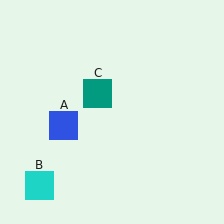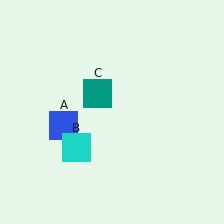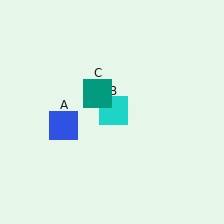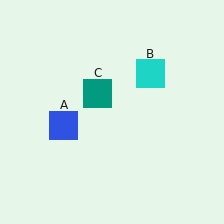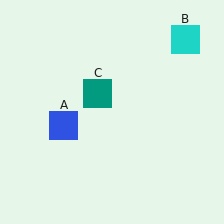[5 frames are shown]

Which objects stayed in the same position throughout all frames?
Blue square (object A) and teal square (object C) remained stationary.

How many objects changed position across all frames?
1 object changed position: cyan square (object B).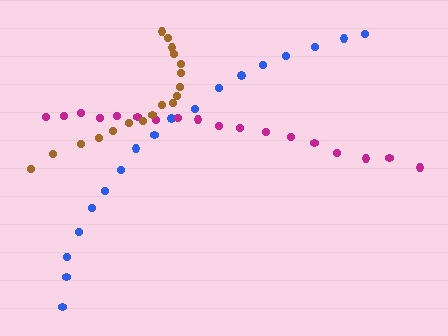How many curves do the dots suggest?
There are 3 distinct paths.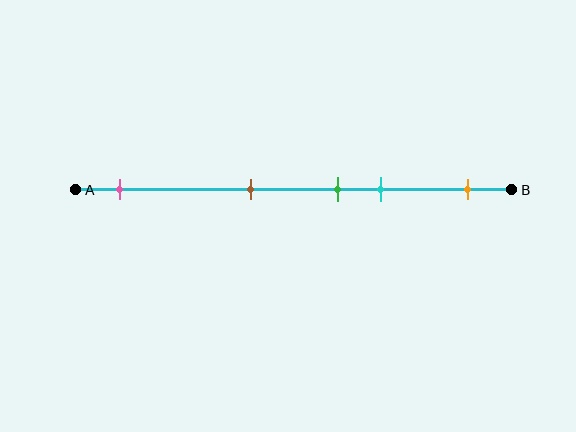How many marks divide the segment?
There are 5 marks dividing the segment.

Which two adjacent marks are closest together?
The green and cyan marks are the closest adjacent pair.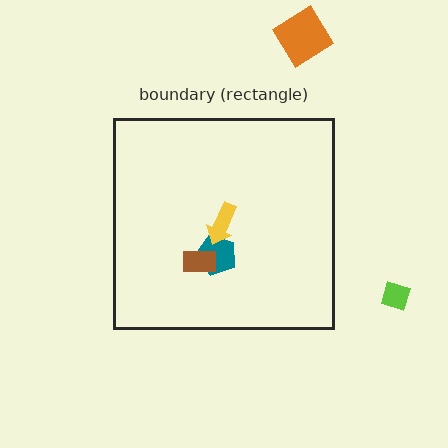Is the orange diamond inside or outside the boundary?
Outside.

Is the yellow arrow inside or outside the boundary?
Inside.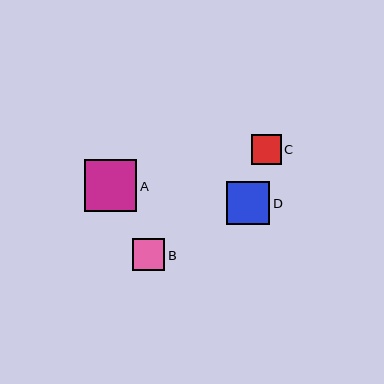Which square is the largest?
Square A is the largest with a size of approximately 52 pixels.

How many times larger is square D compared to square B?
Square D is approximately 1.3 times the size of square B.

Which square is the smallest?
Square C is the smallest with a size of approximately 30 pixels.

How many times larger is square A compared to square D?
Square A is approximately 1.2 times the size of square D.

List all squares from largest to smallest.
From largest to smallest: A, D, B, C.